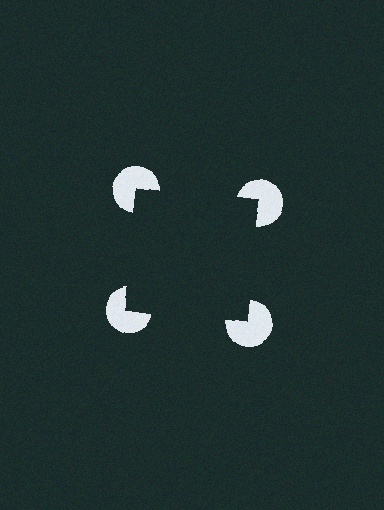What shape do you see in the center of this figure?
An illusory square — its edges are inferred from the aligned wedge cuts in the pac-man discs, not physically drawn.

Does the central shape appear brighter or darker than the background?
It typically appears slightly darker than the background, even though no actual brightness change is drawn.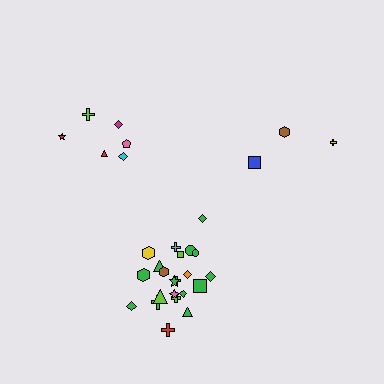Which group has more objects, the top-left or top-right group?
The top-left group.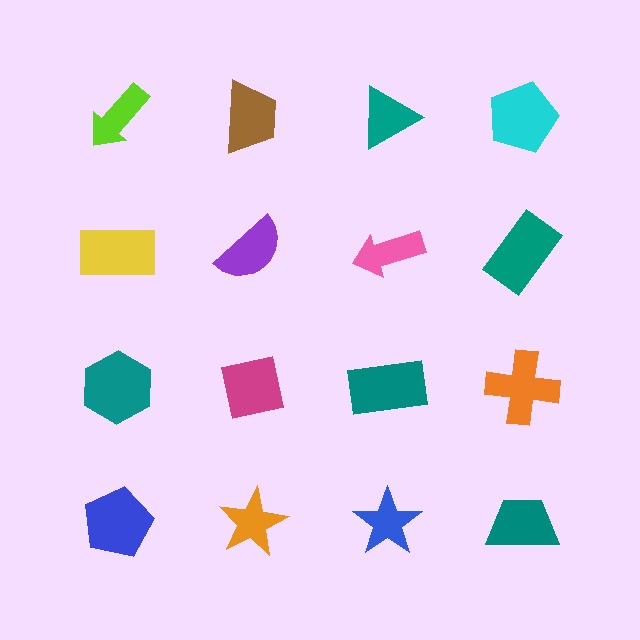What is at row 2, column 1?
A yellow rectangle.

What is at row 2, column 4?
A teal rectangle.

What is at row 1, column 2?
A brown trapezoid.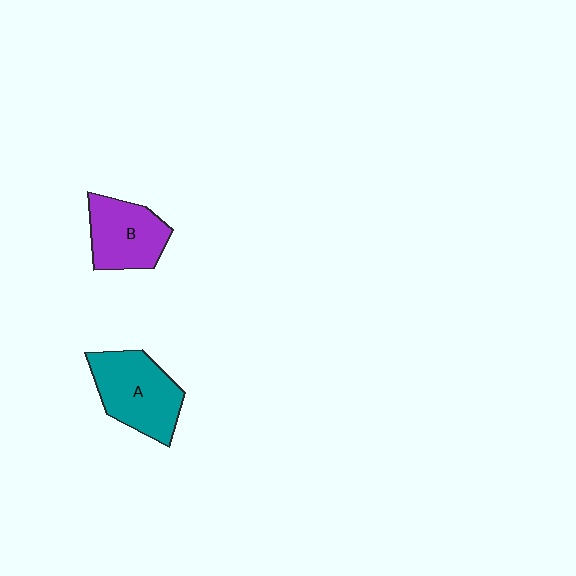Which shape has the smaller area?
Shape B (purple).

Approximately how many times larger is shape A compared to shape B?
Approximately 1.2 times.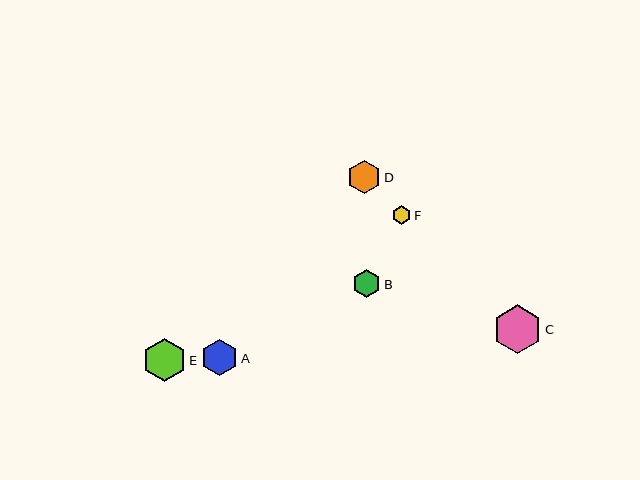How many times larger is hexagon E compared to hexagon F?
Hexagon E is approximately 2.3 times the size of hexagon F.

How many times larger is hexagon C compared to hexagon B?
Hexagon C is approximately 1.7 times the size of hexagon B.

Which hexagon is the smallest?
Hexagon F is the smallest with a size of approximately 19 pixels.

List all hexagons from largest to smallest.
From largest to smallest: C, E, A, D, B, F.